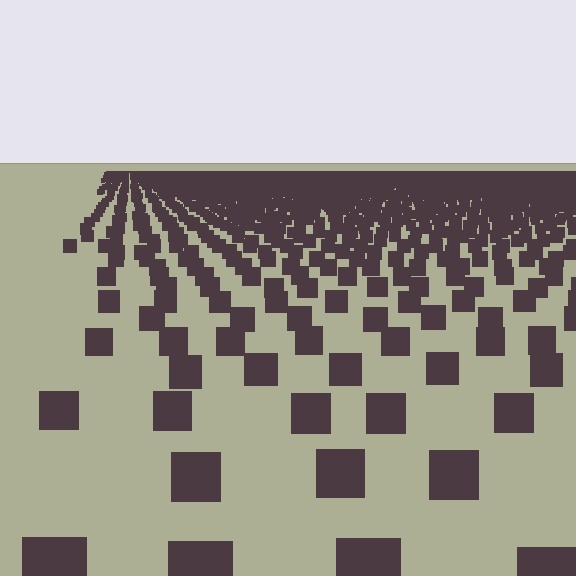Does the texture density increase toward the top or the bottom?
Density increases toward the top.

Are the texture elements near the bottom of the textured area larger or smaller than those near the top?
Larger. Near the bottom, elements are closer to the viewer and appear at a bigger on-screen size.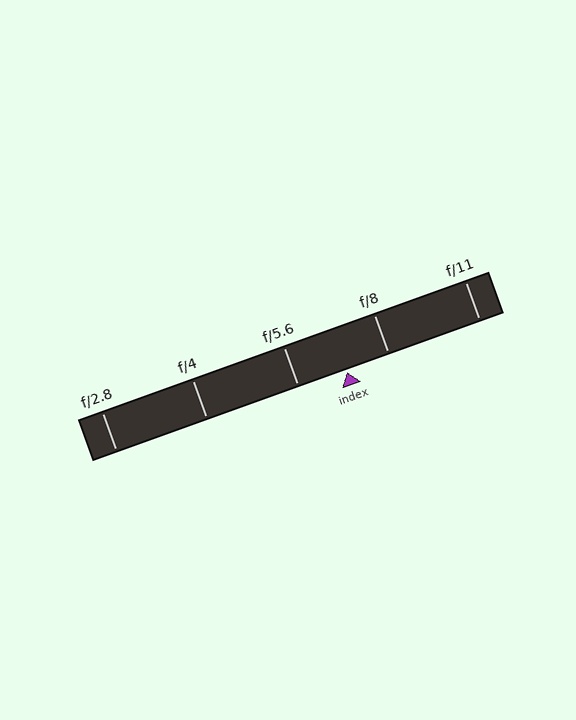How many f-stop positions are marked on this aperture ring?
There are 5 f-stop positions marked.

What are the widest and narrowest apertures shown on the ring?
The widest aperture shown is f/2.8 and the narrowest is f/11.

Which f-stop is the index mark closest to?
The index mark is closest to f/8.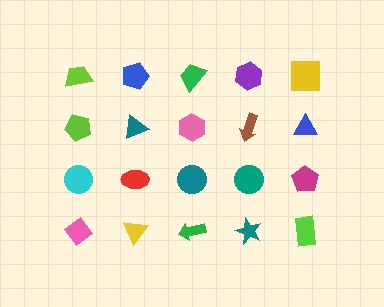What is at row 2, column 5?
A blue triangle.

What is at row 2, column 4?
A brown arrow.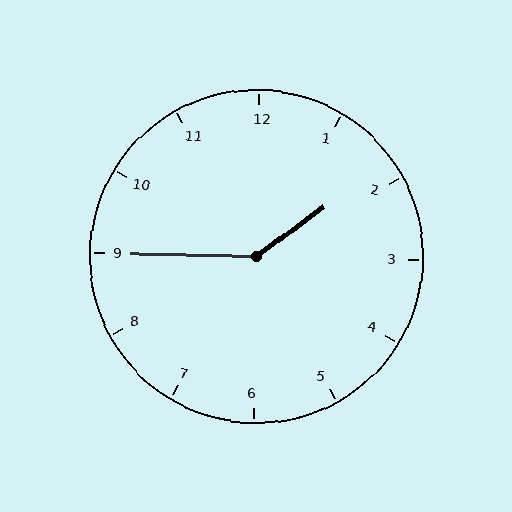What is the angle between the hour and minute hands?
Approximately 142 degrees.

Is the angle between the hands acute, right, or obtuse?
It is obtuse.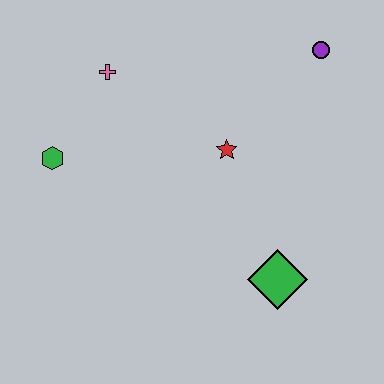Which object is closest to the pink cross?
The green hexagon is closest to the pink cross.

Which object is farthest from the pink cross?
The green diamond is farthest from the pink cross.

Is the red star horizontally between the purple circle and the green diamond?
No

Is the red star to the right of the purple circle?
No